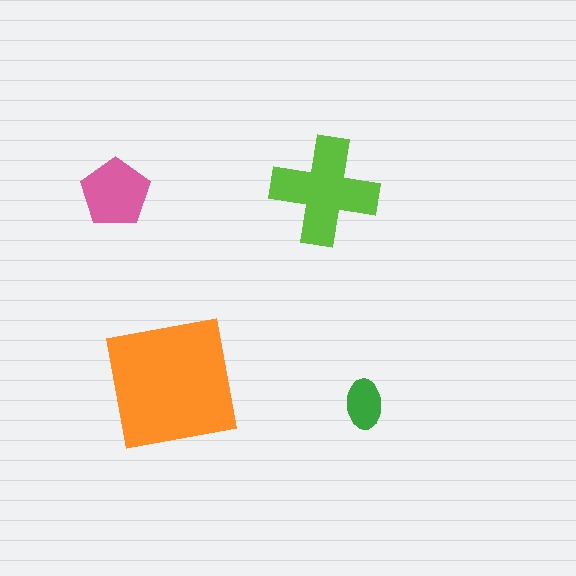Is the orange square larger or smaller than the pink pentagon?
Larger.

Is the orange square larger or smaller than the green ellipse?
Larger.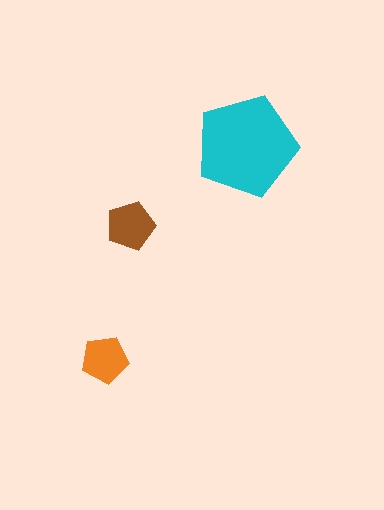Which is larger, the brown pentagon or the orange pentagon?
The brown one.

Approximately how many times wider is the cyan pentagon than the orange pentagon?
About 2 times wider.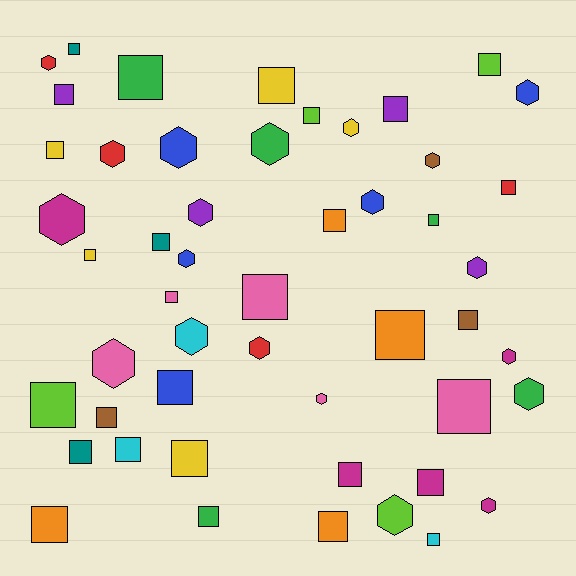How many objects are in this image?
There are 50 objects.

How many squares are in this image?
There are 30 squares.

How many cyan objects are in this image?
There are 3 cyan objects.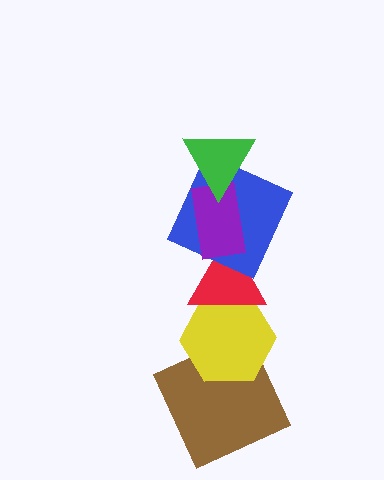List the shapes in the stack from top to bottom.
From top to bottom: the green triangle, the purple rectangle, the blue square, the red triangle, the yellow hexagon, the brown square.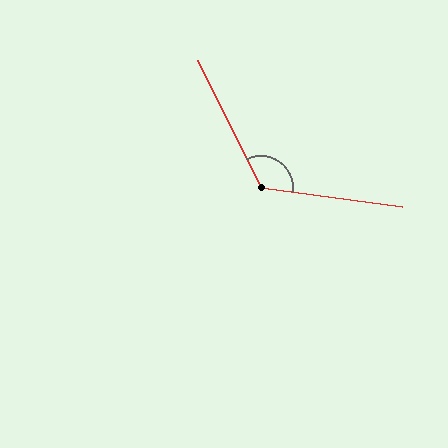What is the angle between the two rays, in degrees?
Approximately 124 degrees.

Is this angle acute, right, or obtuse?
It is obtuse.